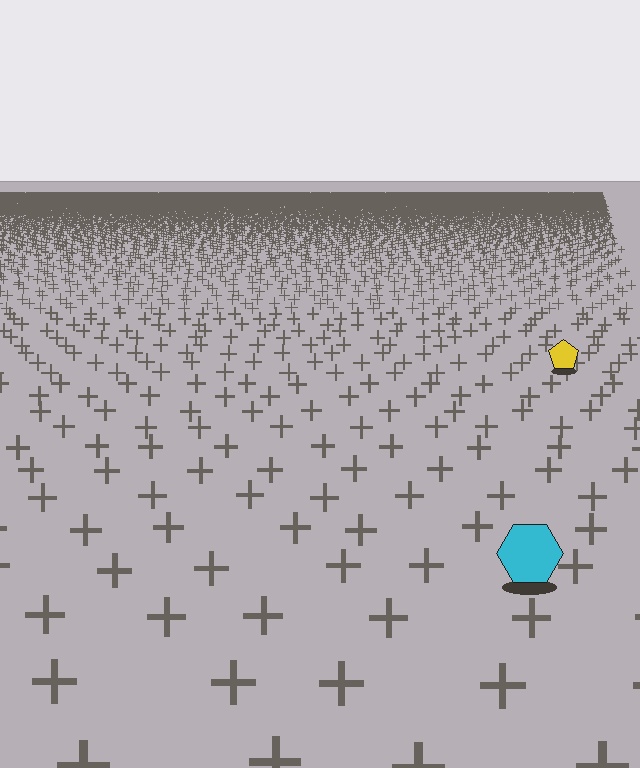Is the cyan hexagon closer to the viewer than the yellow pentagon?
Yes. The cyan hexagon is closer — you can tell from the texture gradient: the ground texture is coarser near it.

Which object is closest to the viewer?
The cyan hexagon is closest. The texture marks near it are larger and more spread out.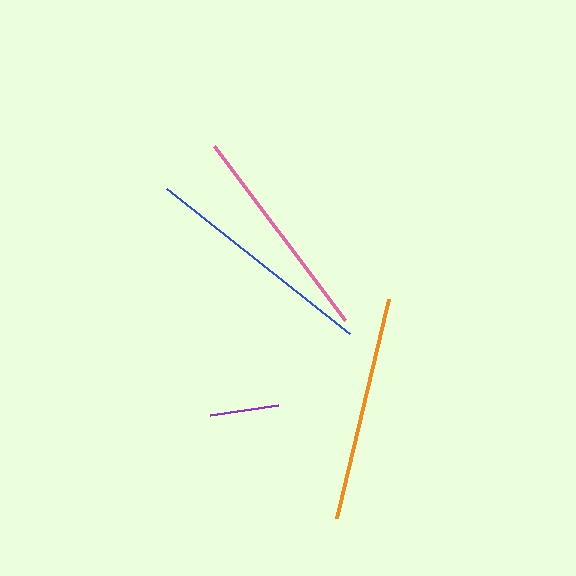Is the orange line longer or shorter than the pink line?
The orange line is longer than the pink line.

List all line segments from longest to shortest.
From longest to shortest: blue, orange, pink, purple.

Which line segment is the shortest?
The purple line is the shortest at approximately 69 pixels.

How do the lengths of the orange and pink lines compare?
The orange and pink lines are approximately the same length.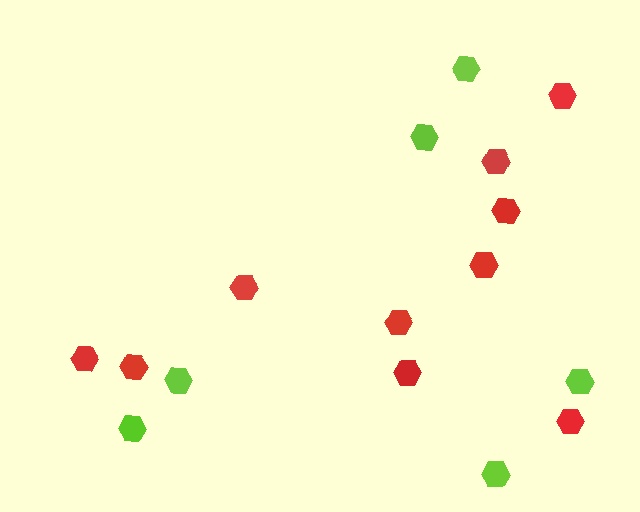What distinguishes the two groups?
There are 2 groups: one group of red hexagons (10) and one group of lime hexagons (6).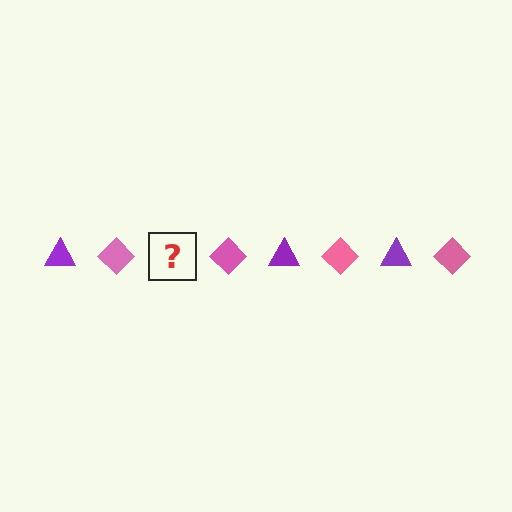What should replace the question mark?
The question mark should be replaced with a purple triangle.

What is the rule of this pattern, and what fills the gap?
The rule is that the pattern alternates between purple triangle and pink diamond. The gap should be filled with a purple triangle.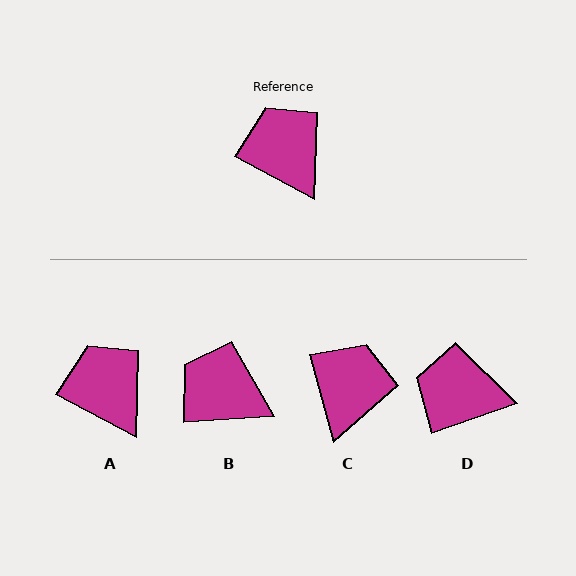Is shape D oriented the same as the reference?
No, it is off by about 48 degrees.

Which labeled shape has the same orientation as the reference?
A.